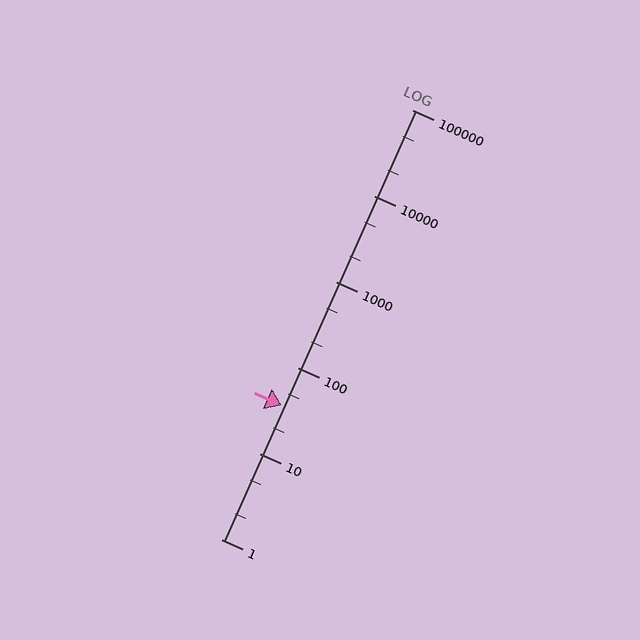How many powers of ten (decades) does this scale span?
The scale spans 5 decades, from 1 to 100000.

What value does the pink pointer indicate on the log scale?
The pointer indicates approximately 36.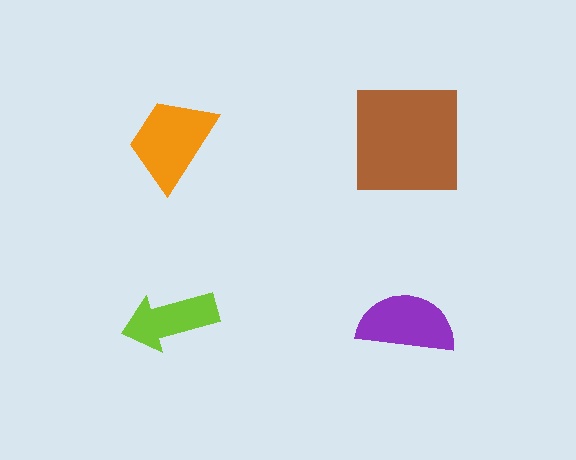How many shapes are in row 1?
2 shapes.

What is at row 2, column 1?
A lime arrow.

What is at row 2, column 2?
A purple semicircle.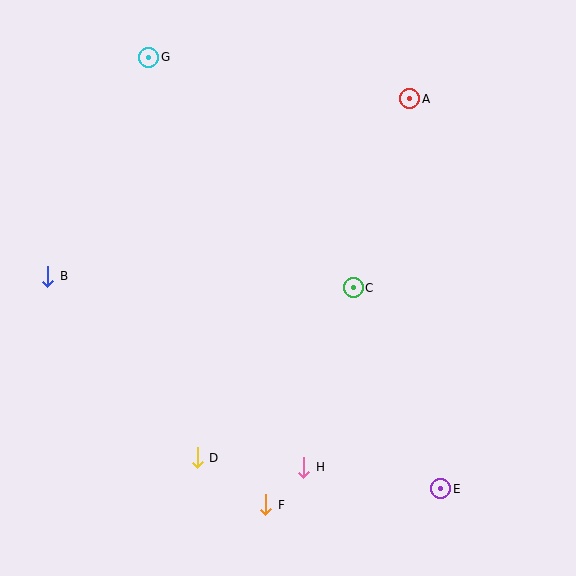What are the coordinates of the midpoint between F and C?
The midpoint between F and C is at (310, 396).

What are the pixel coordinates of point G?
Point G is at (149, 57).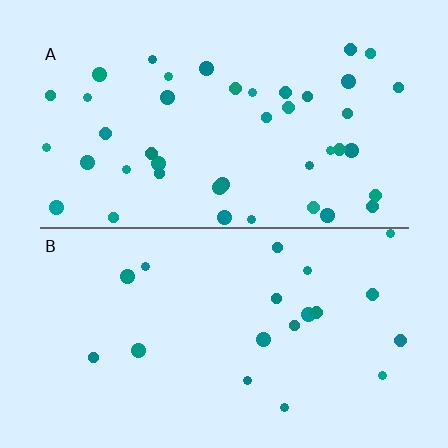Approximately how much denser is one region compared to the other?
Approximately 2.2× — region A over region B.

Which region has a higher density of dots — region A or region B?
A (the top).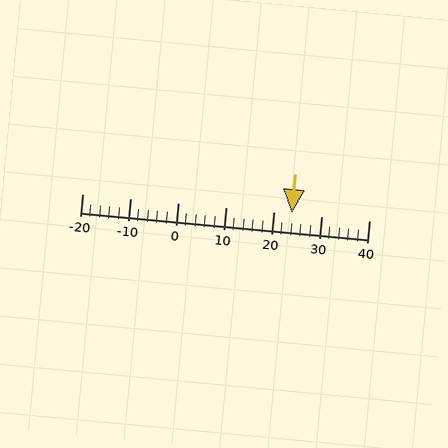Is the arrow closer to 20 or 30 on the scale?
The arrow is closer to 20.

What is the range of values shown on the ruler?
The ruler shows values from -20 to 40.